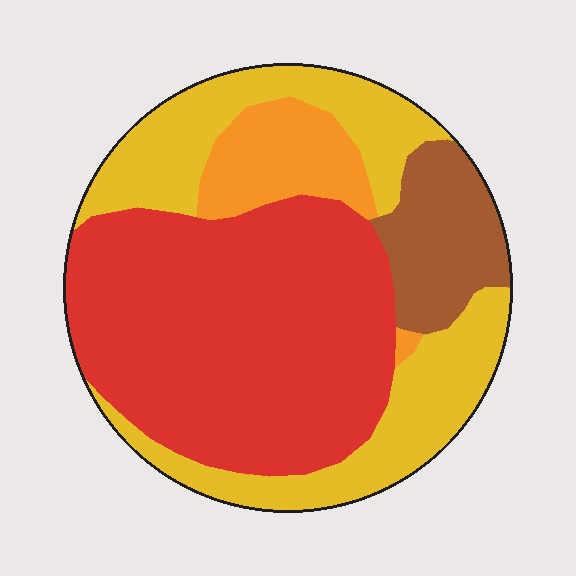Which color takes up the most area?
Red, at roughly 50%.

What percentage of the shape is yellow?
Yellow takes up between a sixth and a third of the shape.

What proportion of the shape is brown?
Brown takes up less than a sixth of the shape.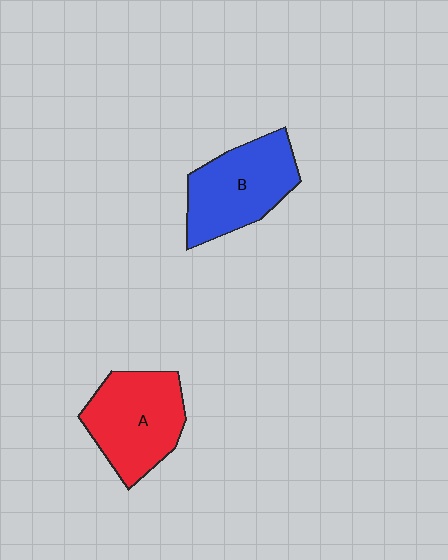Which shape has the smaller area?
Shape B (blue).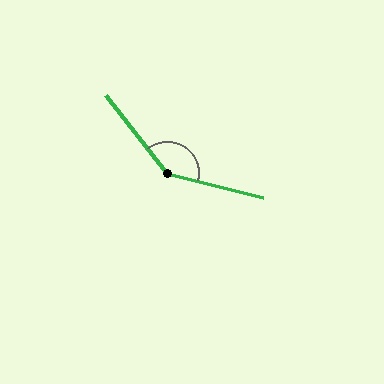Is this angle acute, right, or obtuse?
It is obtuse.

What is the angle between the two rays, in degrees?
Approximately 142 degrees.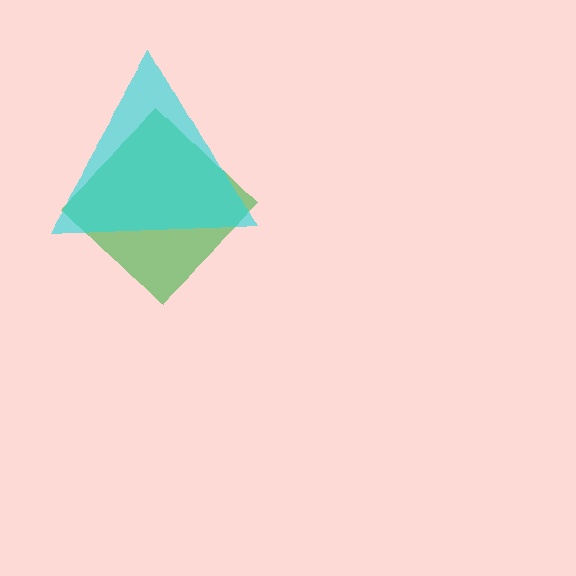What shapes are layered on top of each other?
The layered shapes are: a green diamond, a cyan triangle.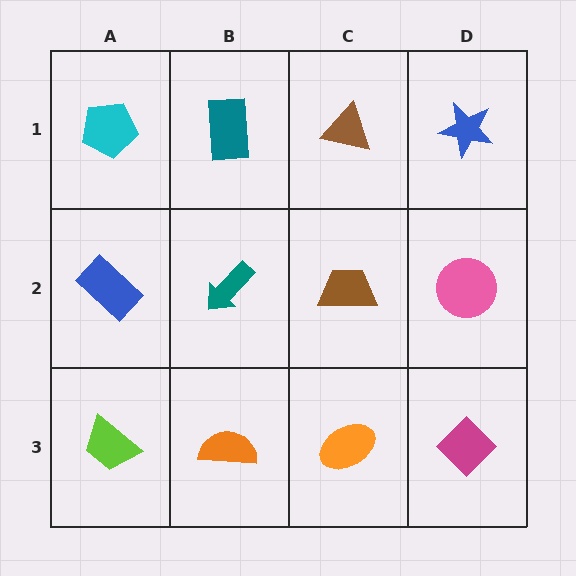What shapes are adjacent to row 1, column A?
A blue rectangle (row 2, column A), a teal rectangle (row 1, column B).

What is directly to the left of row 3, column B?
A lime trapezoid.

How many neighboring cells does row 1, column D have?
2.